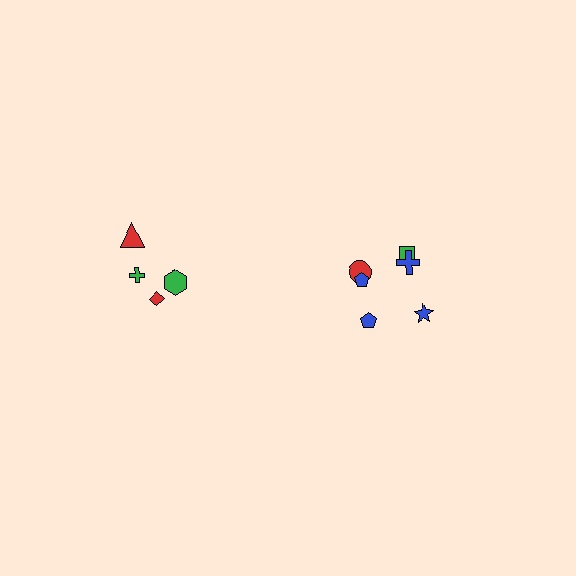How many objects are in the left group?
There are 4 objects.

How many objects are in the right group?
There are 6 objects.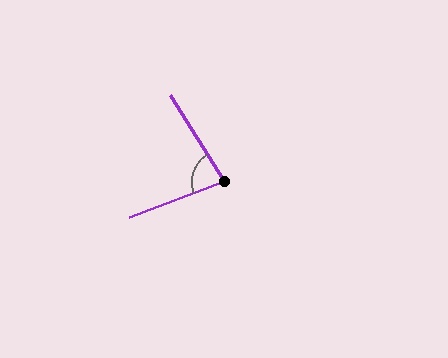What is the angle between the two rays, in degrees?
Approximately 78 degrees.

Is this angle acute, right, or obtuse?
It is acute.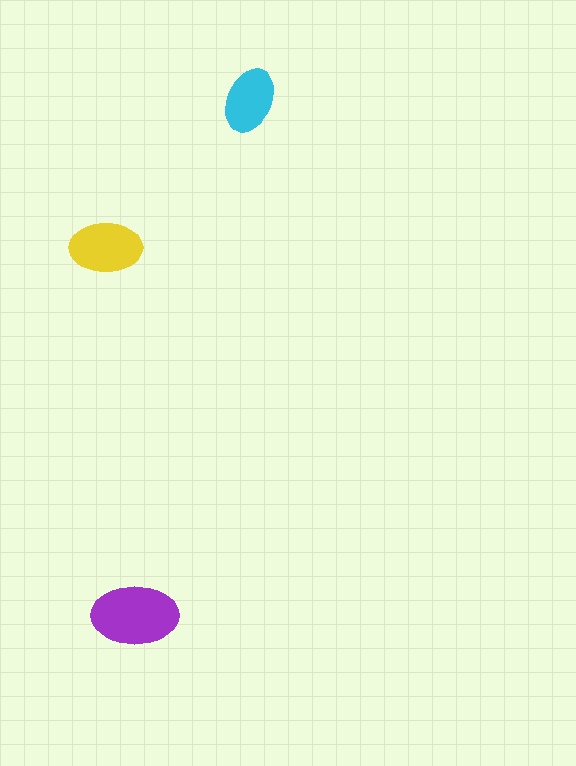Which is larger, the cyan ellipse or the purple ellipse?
The purple one.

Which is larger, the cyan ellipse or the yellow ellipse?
The yellow one.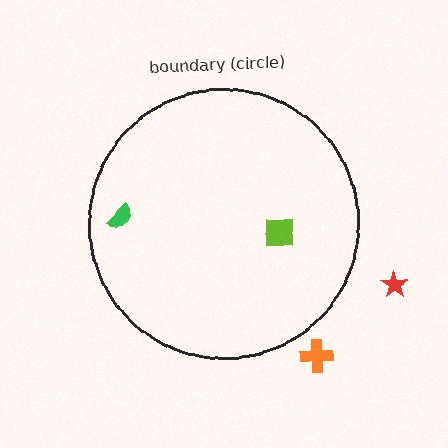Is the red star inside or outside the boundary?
Outside.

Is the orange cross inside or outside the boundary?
Outside.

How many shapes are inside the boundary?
2 inside, 2 outside.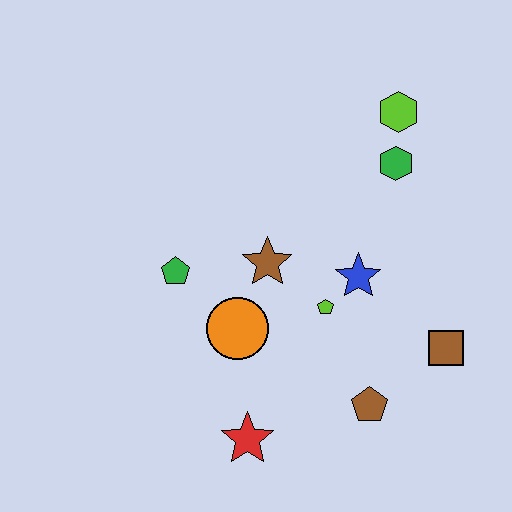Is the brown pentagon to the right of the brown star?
Yes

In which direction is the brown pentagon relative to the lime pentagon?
The brown pentagon is below the lime pentagon.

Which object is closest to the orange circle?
The brown star is closest to the orange circle.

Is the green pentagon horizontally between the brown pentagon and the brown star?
No